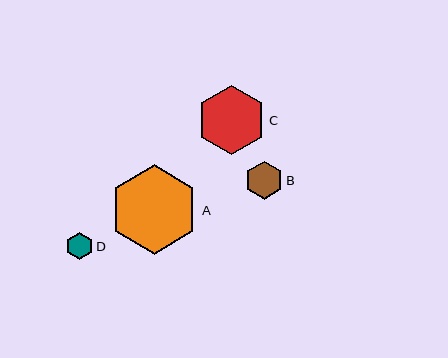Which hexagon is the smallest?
Hexagon D is the smallest with a size of approximately 27 pixels.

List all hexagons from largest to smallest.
From largest to smallest: A, C, B, D.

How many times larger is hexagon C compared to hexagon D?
Hexagon C is approximately 2.6 times the size of hexagon D.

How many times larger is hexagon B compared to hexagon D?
Hexagon B is approximately 1.4 times the size of hexagon D.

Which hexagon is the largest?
Hexagon A is the largest with a size of approximately 90 pixels.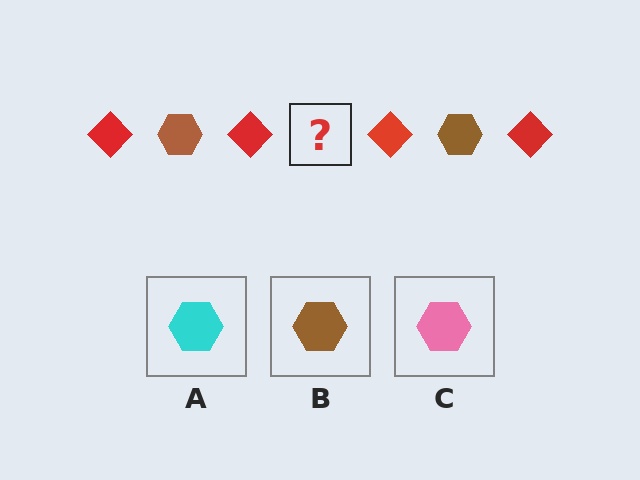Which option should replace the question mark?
Option B.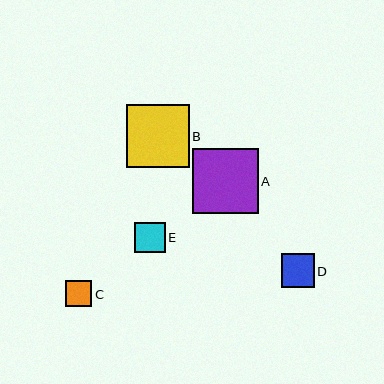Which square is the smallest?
Square C is the smallest with a size of approximately 26 pixels.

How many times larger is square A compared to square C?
Square A is approximately 2.5 times the size of square C.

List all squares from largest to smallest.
From largest to smallest: A, B, D, E, C.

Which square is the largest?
Square A is the largest with a size of approximately 66 pixels.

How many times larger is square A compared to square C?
Square A is approximately 2.5 times the size of square C.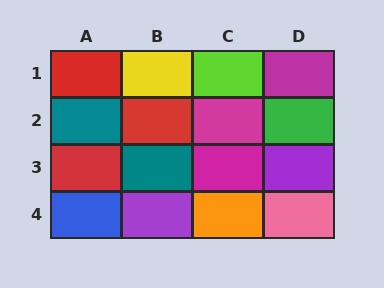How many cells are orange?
1 cell is orange.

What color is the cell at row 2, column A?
Teal.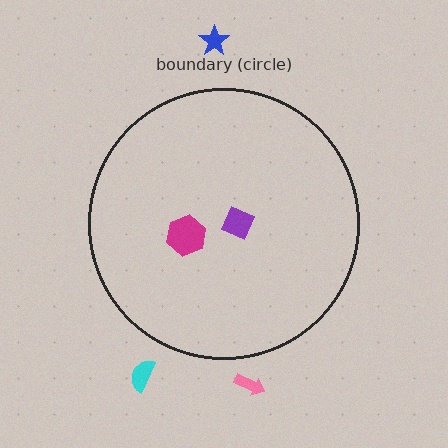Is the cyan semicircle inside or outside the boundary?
Outside.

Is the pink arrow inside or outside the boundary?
Outside.